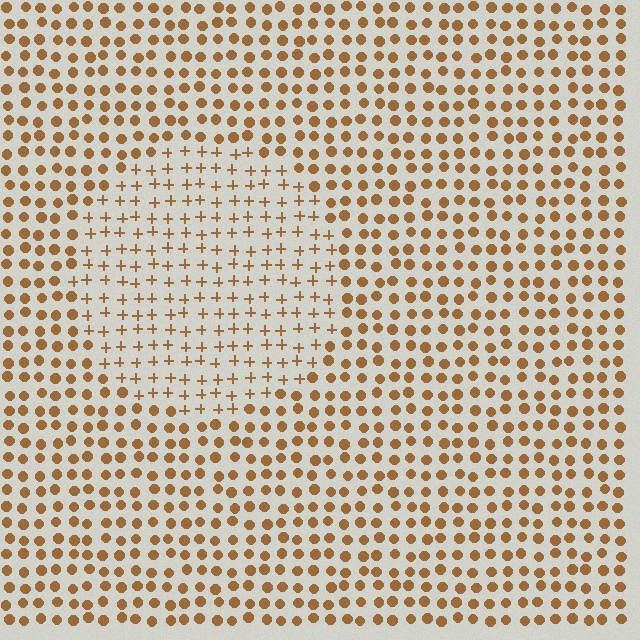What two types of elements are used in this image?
The image uses plus signs inside the circle region and circles outside it.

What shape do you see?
I see a circle.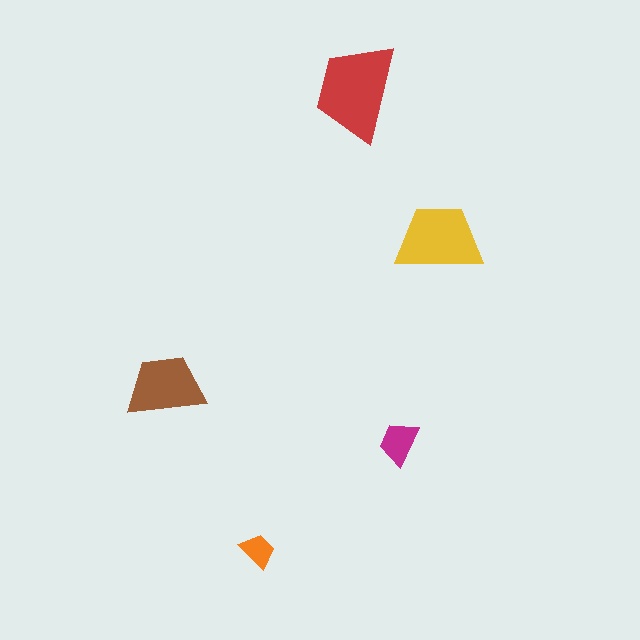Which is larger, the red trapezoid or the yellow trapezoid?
The red one.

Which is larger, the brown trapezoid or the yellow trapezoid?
The yellow one.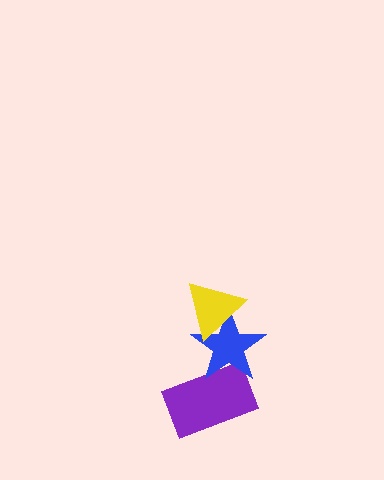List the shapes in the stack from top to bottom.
From top to bottom: the yellow triangle, the blue star, the purple rectangle.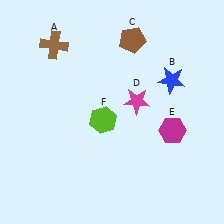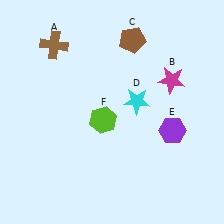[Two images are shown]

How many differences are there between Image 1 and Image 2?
There are 3 differences between the two images.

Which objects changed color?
B changed from blue to magenta. D changed from magenta to cyan. E changed from magenta to purple.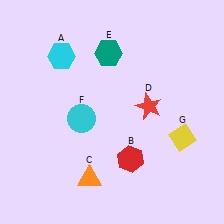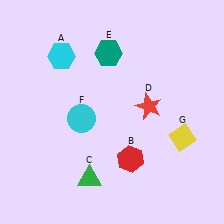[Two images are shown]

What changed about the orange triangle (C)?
In Image 1, C is orange. In Image 2, it changed to green.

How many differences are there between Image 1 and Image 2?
There is 1 difference between the two images.